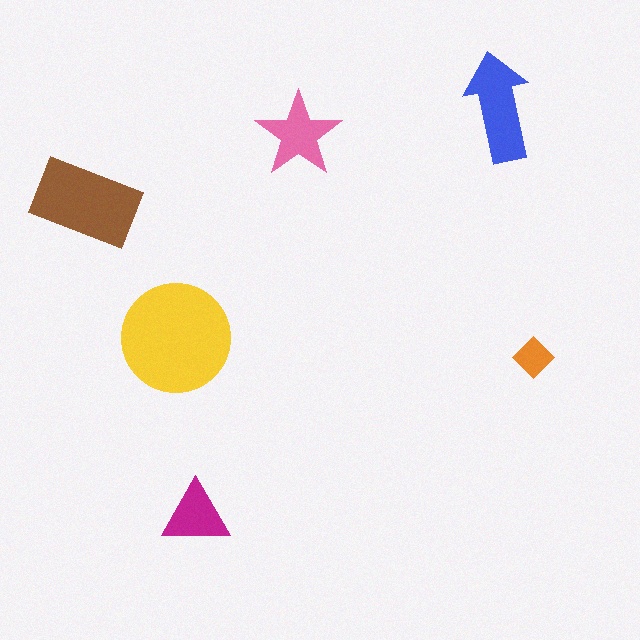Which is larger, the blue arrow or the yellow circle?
The yellow circle.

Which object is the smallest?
The orange diamond.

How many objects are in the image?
There are 6 objects in the image.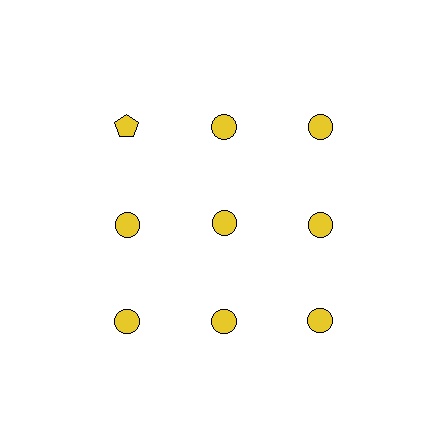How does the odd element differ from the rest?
It has a different shape: pentagon instead of circle.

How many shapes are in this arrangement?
There are 9 shapes arranged in a grid pattern.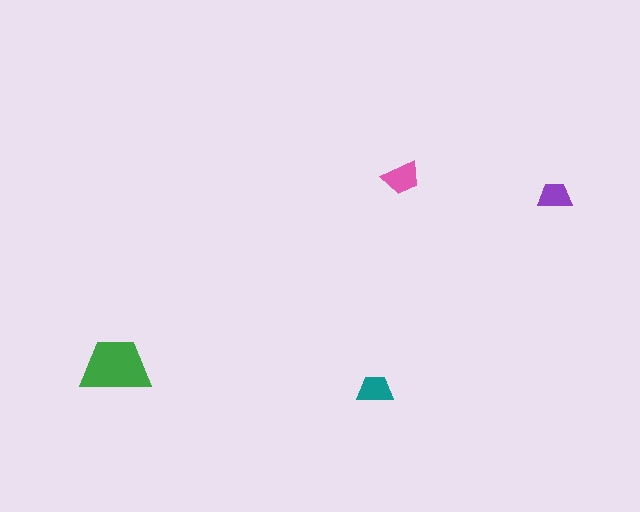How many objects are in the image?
There are 4 objects in the image.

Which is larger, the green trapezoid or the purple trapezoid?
The green one.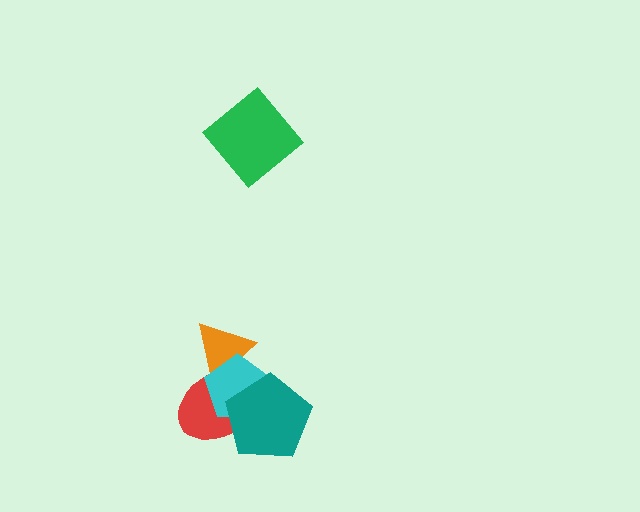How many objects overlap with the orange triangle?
2 objects overlap with the orange triangle.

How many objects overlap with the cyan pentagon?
3 objects overlap with the cyan pentagon.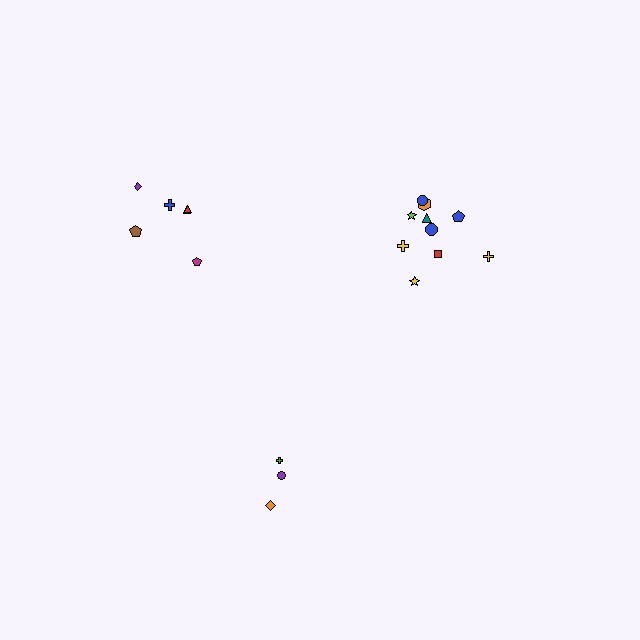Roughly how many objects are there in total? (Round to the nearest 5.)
Roughly 20 objects in total.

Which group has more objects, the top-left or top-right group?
The top-right group.